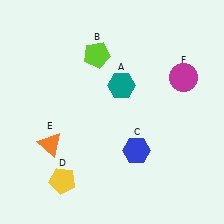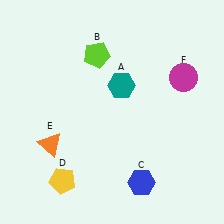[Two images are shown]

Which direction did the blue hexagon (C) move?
The blue hexagon (C) moved down.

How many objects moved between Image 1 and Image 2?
1 object moved between the two images.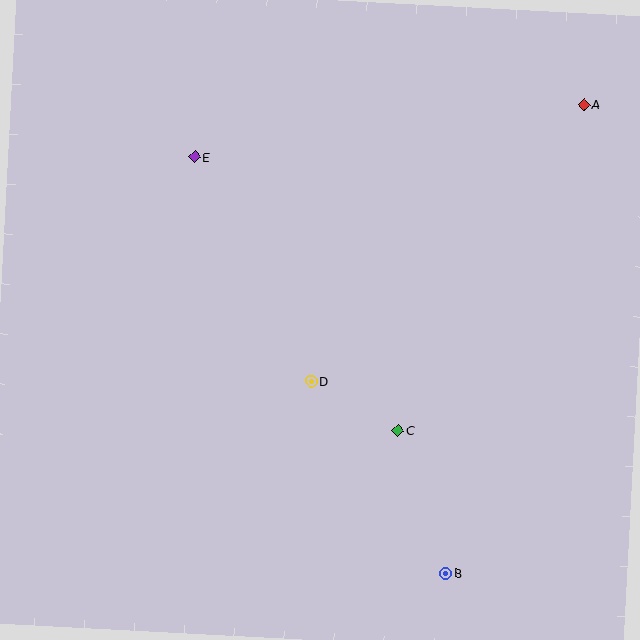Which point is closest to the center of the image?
Point D at (311, 381) is closest to the center.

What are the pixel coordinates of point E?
Point E is at (195, 157).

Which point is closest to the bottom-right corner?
Point B is closest to the bottom-right corner.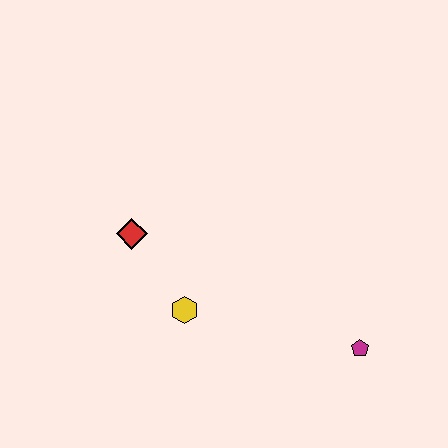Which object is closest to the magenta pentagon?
The yellow hexagon is closest to the magenta pentagon.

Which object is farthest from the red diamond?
The magenta pentagon is farthest from the red diamond.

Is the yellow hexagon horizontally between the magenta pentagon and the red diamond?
Yes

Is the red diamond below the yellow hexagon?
No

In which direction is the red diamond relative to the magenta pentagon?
The red diamond is to the left of the magenta pentagon.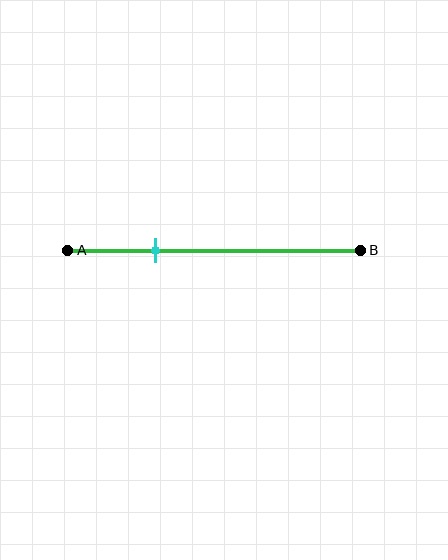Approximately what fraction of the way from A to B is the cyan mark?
The cyan mark is approximately 30% of the way from A to B.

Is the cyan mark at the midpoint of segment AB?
No, the mark is at about 30% from A, not at the 50% midpoint.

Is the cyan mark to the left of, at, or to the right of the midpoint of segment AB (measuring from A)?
The cyan mark is to the left of the midpoint of segment AB.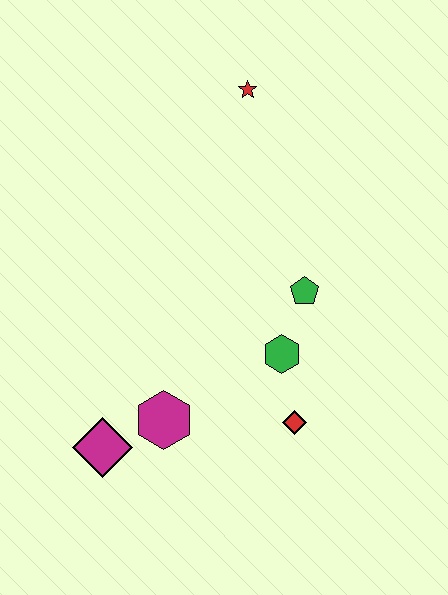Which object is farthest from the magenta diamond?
The red star is farthest from the magenta diamond.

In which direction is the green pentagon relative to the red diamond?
The green pentagon is above the red diamond.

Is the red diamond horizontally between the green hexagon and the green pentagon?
Yes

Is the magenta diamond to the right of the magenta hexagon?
No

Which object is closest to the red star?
The green pentagon is closest to the red star.